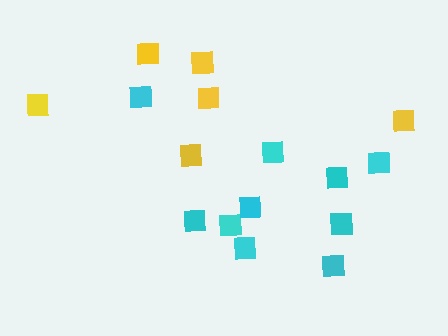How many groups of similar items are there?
There are 2 groups: one group of cyan squares (10) and one group of yellow squares (6).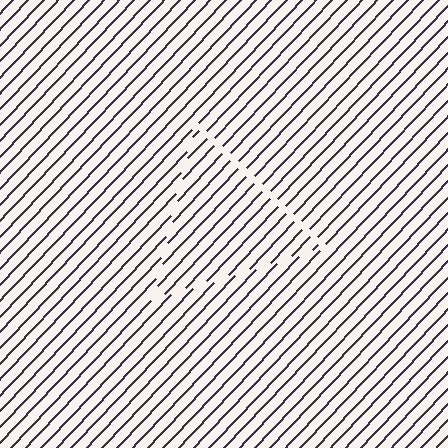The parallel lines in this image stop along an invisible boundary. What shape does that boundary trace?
An illusory triangle. The interior of the shape contains the same grating, shifted by half a period — the contour is defined by the phase discontinuity where line-ends from the inner and outer gratings abut.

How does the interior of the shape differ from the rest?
The interior of the shape contains the same grating, shifted by half a period — the contour is defined by the phase discontinuity where line-ends from the inner and outer gratings abut.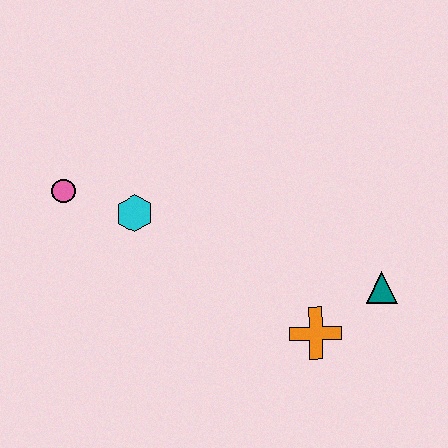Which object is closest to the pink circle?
The cyan hexagon is closest to the pink circle.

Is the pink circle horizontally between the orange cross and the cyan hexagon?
No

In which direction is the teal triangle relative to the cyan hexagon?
The teal triangle is to the right of the cyan hexagon.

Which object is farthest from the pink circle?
The teal triangle is farthest from the pink circle.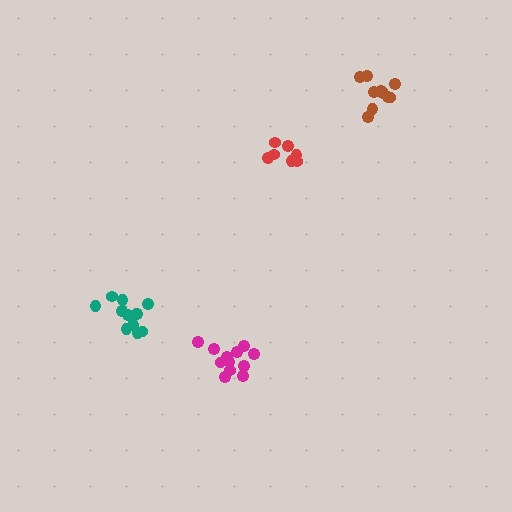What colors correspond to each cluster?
The clusters are colored: red, brown, teal, magenta.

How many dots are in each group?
Group 1: 7 dots, Group 2: 10 dots, Group 3: 12 dots, Group 4: 12 dots (41 total).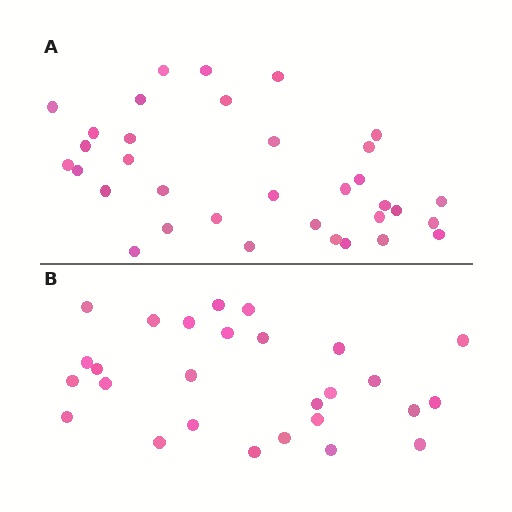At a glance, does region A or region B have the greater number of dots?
Region A (the top region) has more dots.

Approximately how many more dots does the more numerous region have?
Region A has roughly 8 or so more dots than region B.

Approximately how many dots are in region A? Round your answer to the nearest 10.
About 30 dots. (The exact count is 34, which rounds to 30.)